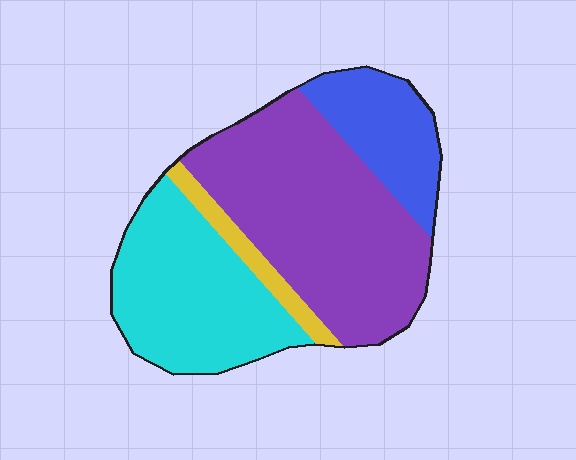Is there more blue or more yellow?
Blue.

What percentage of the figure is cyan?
Cyan takes up about one third (1/3) of the figure.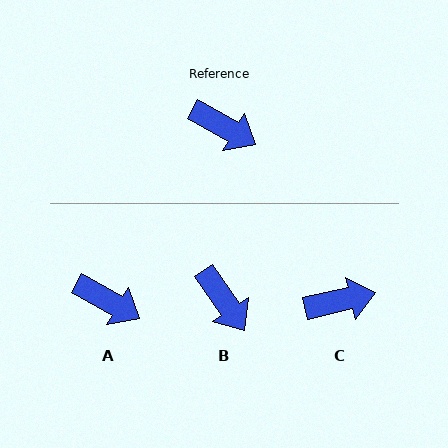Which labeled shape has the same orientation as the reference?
A.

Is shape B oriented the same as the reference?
No, it is off by about 27 degrees.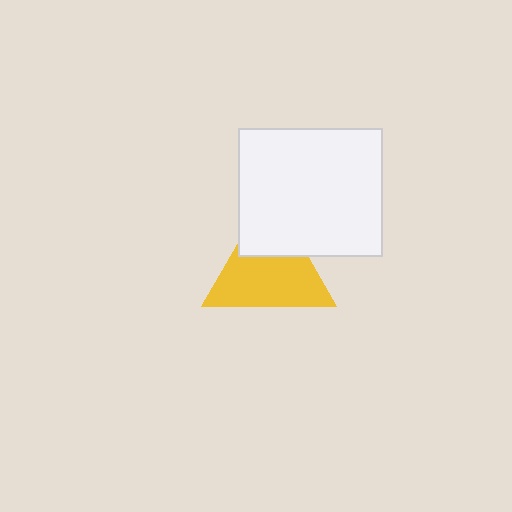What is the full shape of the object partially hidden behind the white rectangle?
The partially hidden object is a yellow triangle.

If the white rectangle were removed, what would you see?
You would see the complete yellow triangle.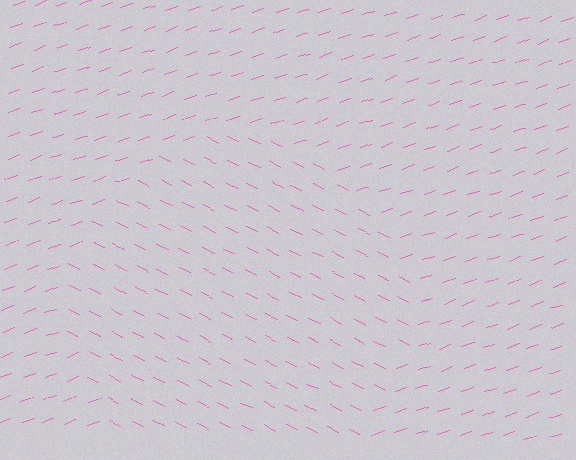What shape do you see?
I see a circle.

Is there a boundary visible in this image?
Yes, there is a texture boundary formed by a change in line orientation.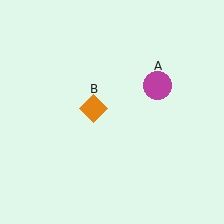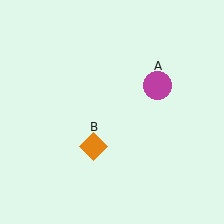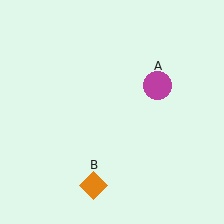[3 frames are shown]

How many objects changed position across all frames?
1 object changed position: orange diamond (object B).